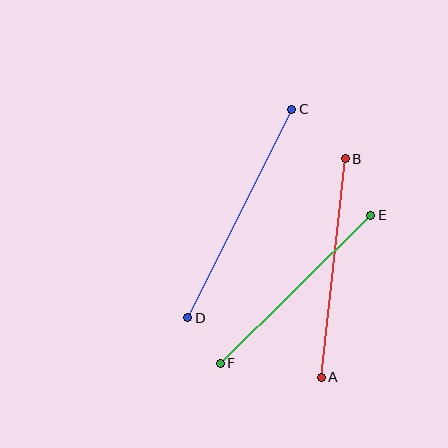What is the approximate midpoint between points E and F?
The midpoint is at approximately (296, 289) pixels.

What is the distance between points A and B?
The distance is approximately 220 pixels.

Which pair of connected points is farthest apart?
Points C and D are farthest apart.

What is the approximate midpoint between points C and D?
The midpoint is at approximately (240, 214) pixels.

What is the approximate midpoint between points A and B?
The midpoint is at approximately (333, 268) pixels.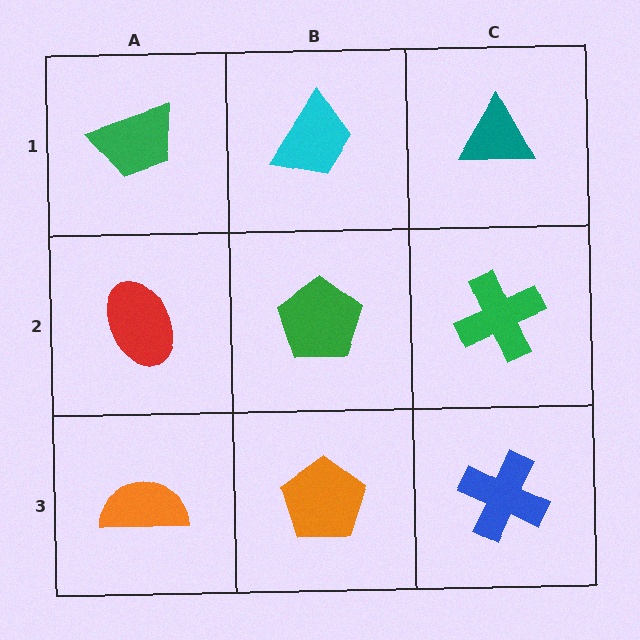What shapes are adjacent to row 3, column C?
A green cross (row 2, column C), an orange pentagon (row 3, column B).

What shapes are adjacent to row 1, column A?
A red ellipse (row 2, column A), a cyan trapezoid (row 1, column B).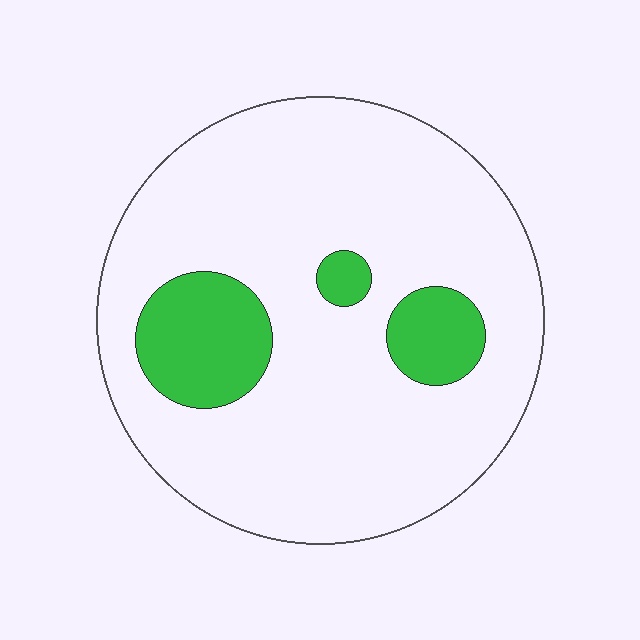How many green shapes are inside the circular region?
3.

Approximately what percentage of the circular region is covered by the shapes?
Approximately 15%.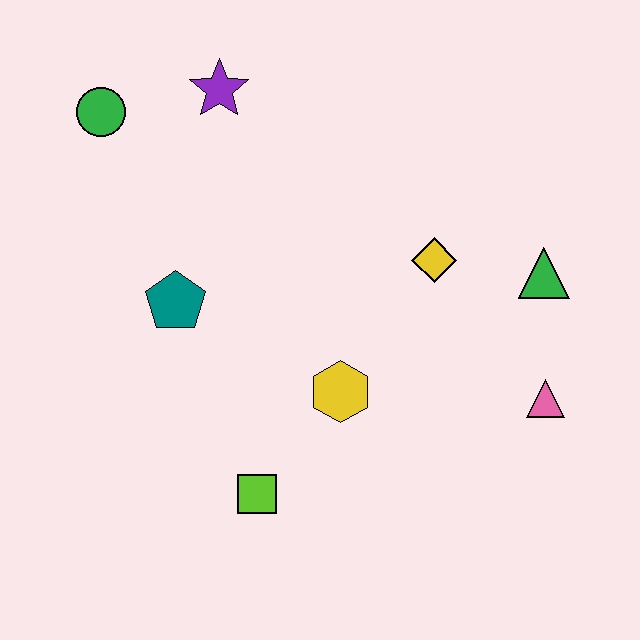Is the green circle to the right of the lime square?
No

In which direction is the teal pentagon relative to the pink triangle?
The teal pentagon is to the left of the pink triangle.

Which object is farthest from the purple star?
The pink triangle is farthest from the purple star.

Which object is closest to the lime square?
The yellow hexagon is closest to the lime square.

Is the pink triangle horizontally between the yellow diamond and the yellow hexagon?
No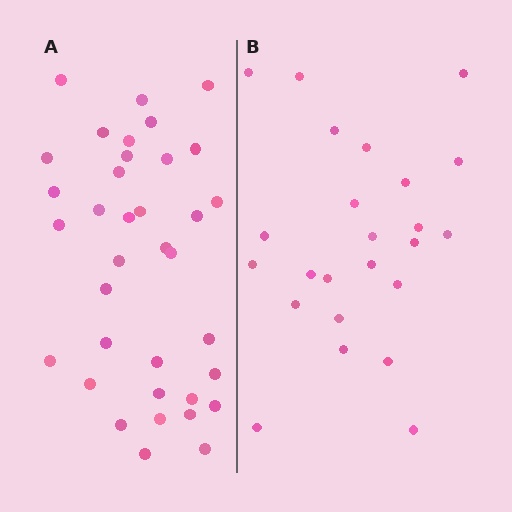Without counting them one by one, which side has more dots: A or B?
Region A (the left region) has more dots.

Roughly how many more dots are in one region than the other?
Region A has roughly 12 or so more dots than region B.